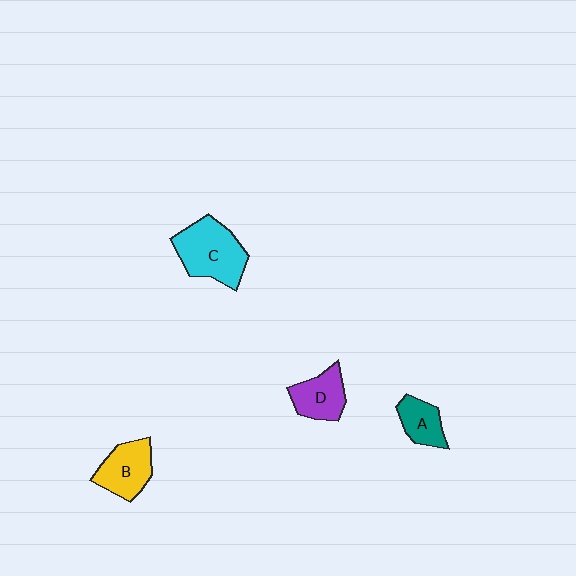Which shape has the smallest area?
Shape A (teal).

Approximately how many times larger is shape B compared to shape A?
Approximately 1.4 times.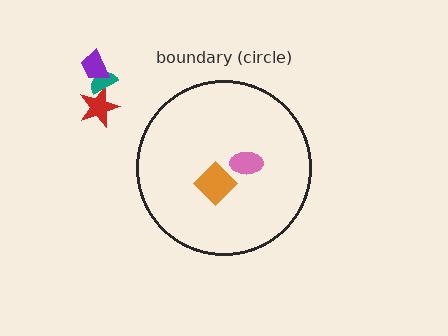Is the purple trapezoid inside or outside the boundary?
Outside.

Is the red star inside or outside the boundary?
Outside.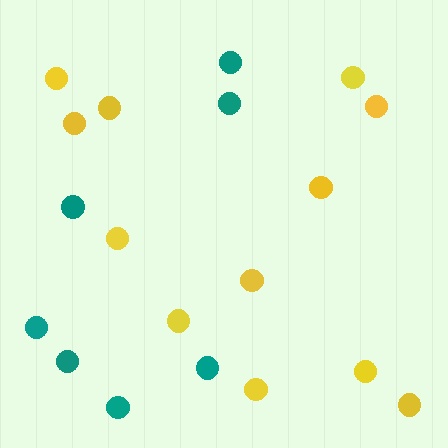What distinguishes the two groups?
There are 2 groups: one group of yellow circles (12) and one group of teal circles (7).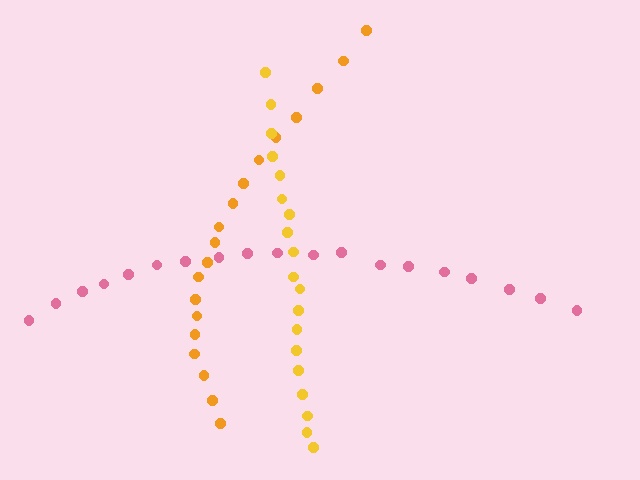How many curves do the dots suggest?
There are 3 distinct paths.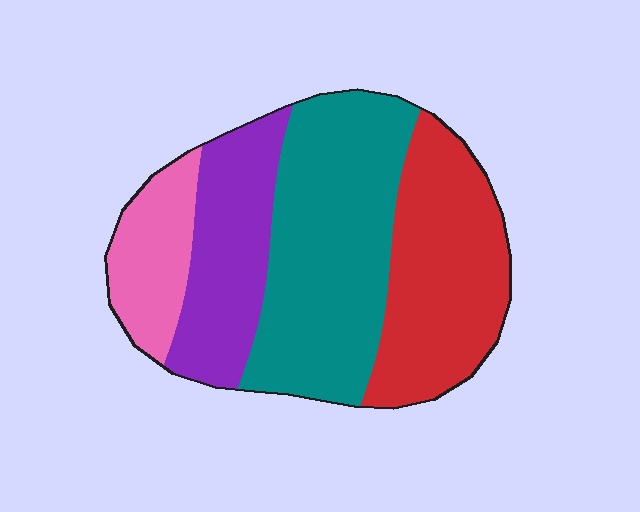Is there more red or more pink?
Red.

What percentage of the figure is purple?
Purple covers around 20% of the figure.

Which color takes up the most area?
Teal, at roughly 40%.